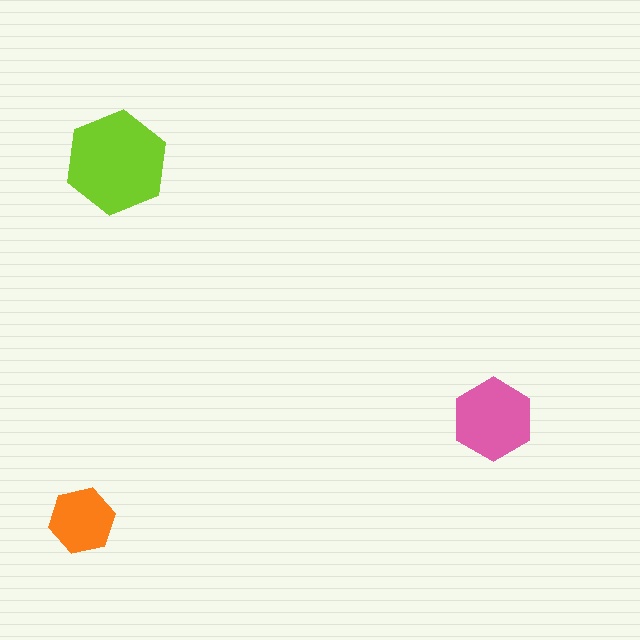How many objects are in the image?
There are 3 objects in the image.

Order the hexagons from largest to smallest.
the lime one, the pink one, the orange one.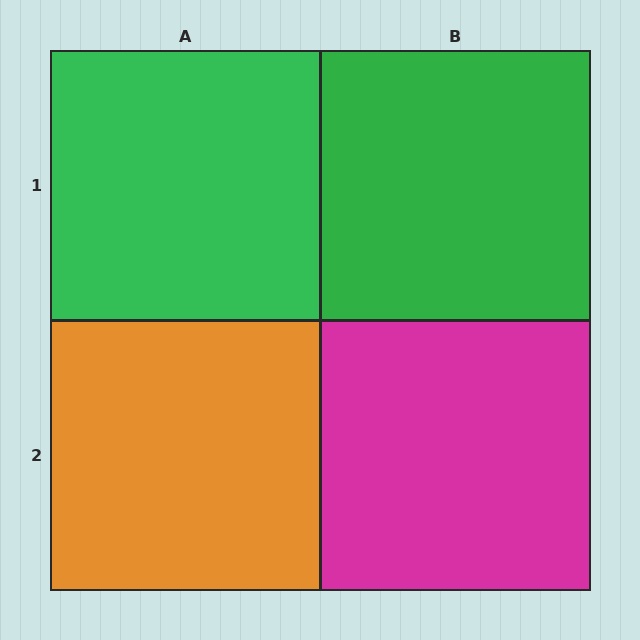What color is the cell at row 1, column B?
Green.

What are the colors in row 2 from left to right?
Orange, magenta.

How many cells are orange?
1 cell is orange.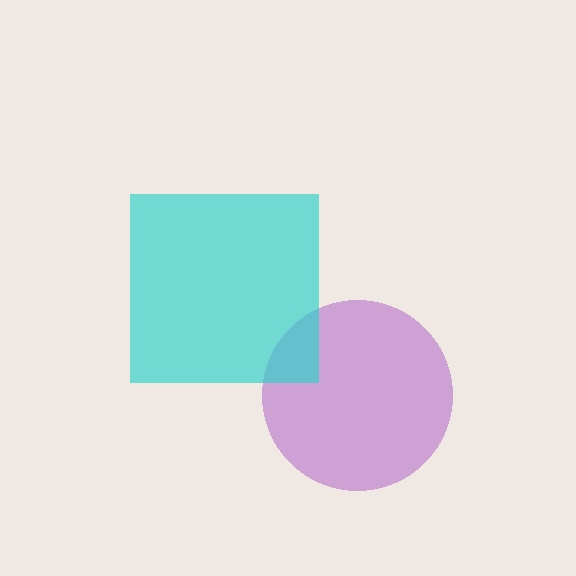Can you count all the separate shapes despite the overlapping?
Yes, there are 2 separate shapes.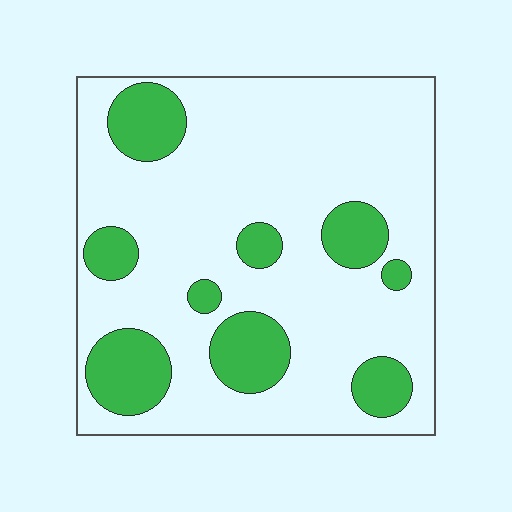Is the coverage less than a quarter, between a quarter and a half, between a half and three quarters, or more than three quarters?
Less than a quarter.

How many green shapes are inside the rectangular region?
9.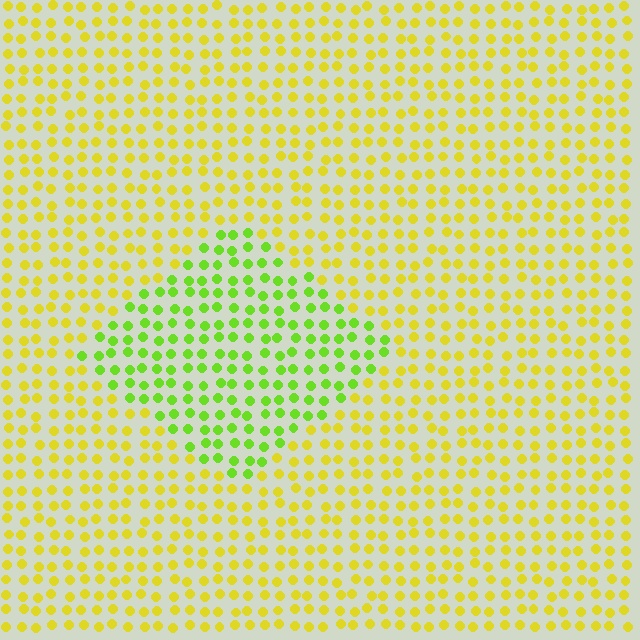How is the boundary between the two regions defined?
The boundary is defined purely by a slight shift in hue (about 40 degrees). Spacing, size, and orientation are identical on both sides.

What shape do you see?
I see a diamond.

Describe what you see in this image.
The image is filled with small yellow elements in a uniform arrangement. A diamond-shaped region is visible where the elements are tinted to a slightly different hue, forming a subtle color boundary.